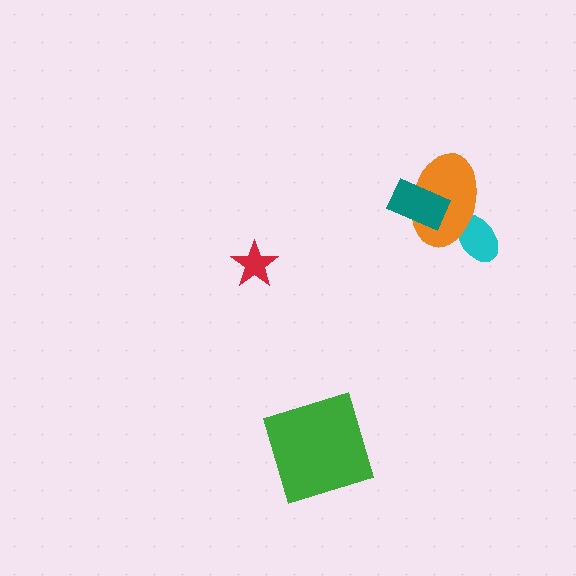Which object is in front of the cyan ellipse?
The orange ellipse is in front of the cyan ellipse.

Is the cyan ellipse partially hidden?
Yes, it is partially covered by another shape.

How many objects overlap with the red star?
0 objects overlap with the red star.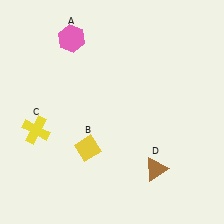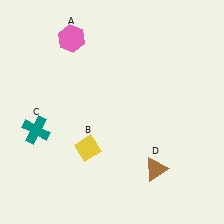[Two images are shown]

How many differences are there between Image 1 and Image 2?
There is 1 difference between the two images.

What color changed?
The cross (C) changed from yellow in Image 1 to teal in Image 2.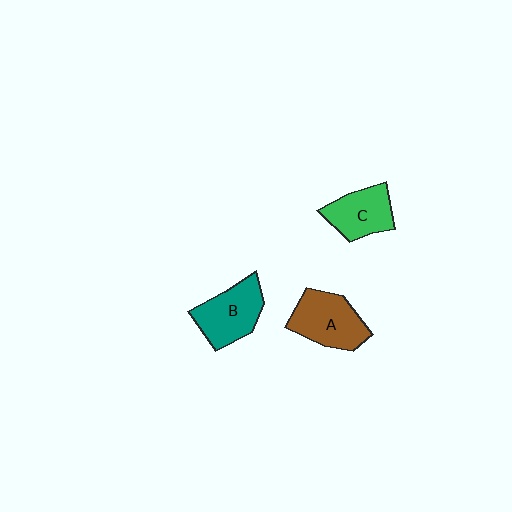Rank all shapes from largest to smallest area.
From largest to smallest: A (brown), B (teal), C (green).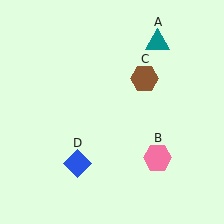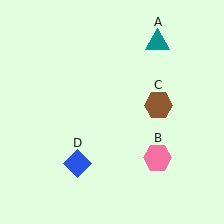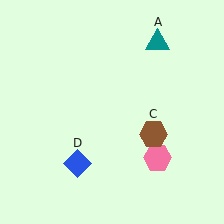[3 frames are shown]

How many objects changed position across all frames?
1 object changed position: brown hexagon (object C).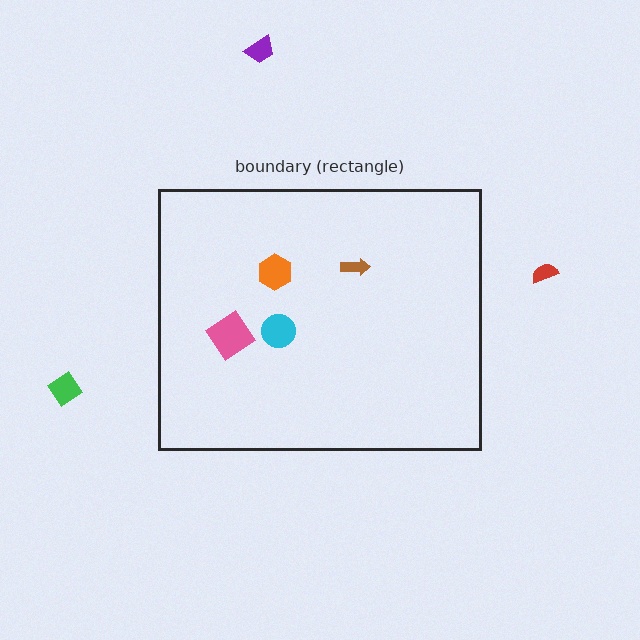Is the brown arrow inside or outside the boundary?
Inside.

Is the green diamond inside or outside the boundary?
Outside.